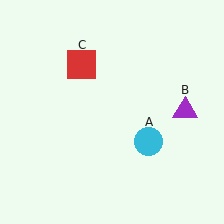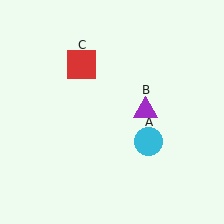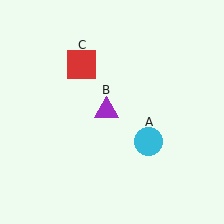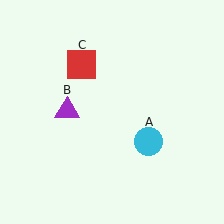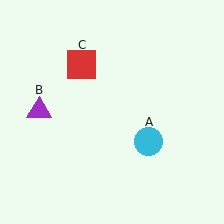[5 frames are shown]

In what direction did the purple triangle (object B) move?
The purple triangle (object B) moved left.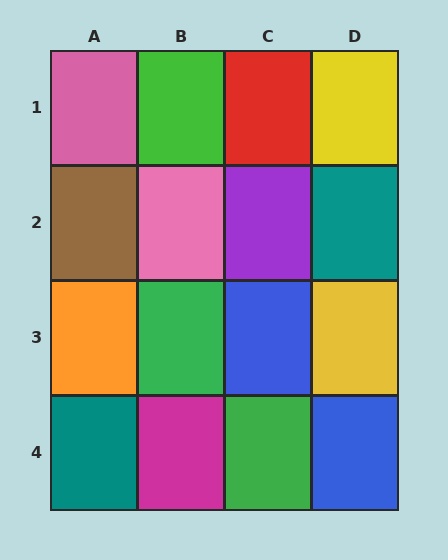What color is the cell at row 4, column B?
Magenta.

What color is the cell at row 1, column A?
Pink.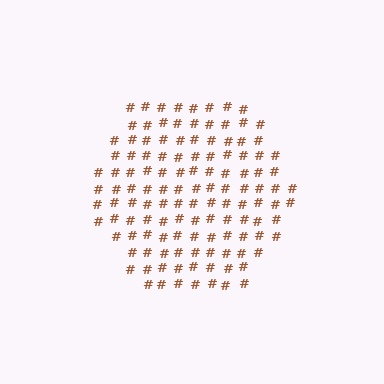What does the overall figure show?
The overall figure shows a hexagon.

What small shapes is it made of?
It is made of small hash symbols.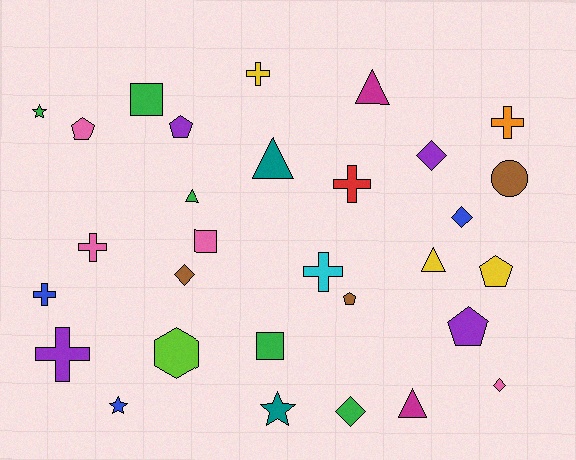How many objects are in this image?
There are 30 objects.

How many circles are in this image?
There is 1 circle.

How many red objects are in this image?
There is 1 red object.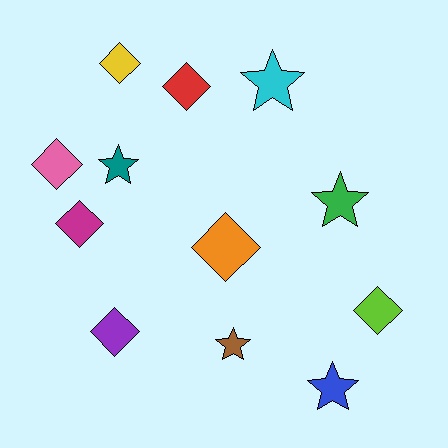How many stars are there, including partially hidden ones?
There are 5 stars.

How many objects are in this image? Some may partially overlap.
There are 12 objects.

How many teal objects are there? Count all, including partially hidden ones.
There is 1 teal object.